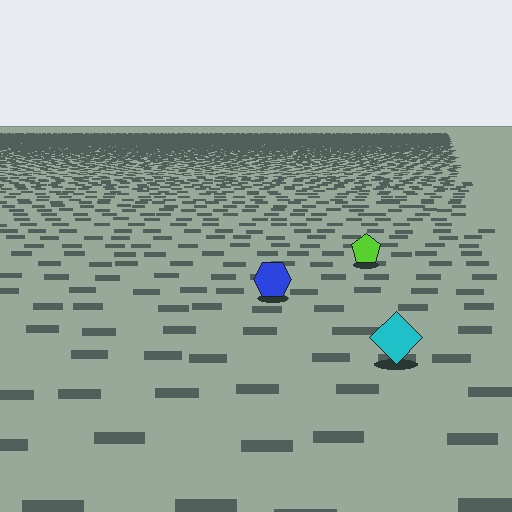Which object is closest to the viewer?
The cyan diamond is closest. The texture marks near it are larger and more spread out.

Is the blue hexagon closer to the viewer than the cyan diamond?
No. The cyan diamond is closer — you can tell from the texture gradient: the ground texture is coarser near it.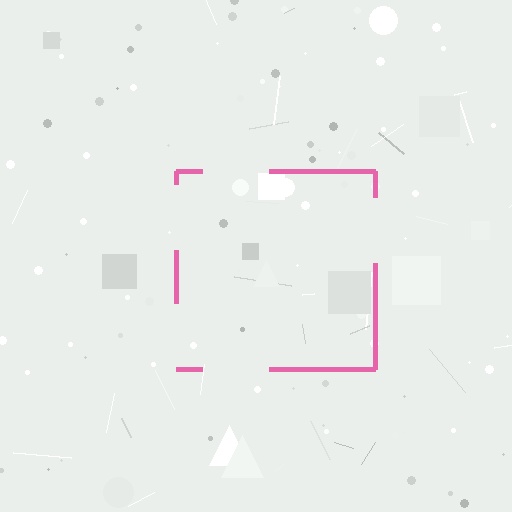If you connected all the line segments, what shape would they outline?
They would outline a square.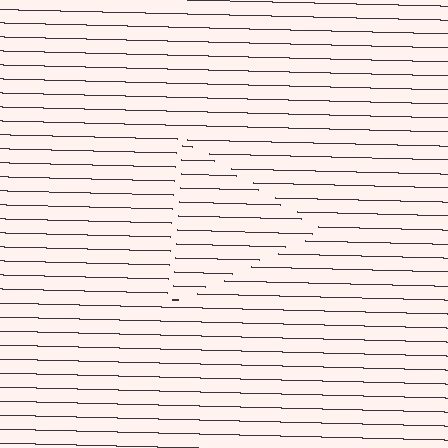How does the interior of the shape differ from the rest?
The interior of the shape contains the same grating, shifted by half a period — the contour is defined by the phase discontinuity where line-ends from the inner and outer gratings abut.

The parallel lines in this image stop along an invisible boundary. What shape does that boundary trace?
An illusory triangle. The interior of the shape contains the same grating, shifted by half a period — the contour is defined by the phase discontinuity where line-ends from the inner and outer gratings abut.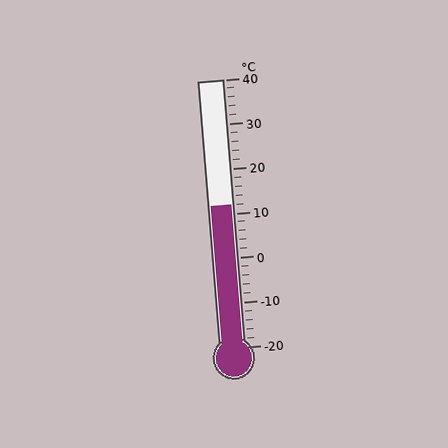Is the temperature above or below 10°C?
The temperature is above 10°C.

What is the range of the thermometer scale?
The thermometer scale ranges from -20°C to 40°C.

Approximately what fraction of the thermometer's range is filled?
The thermometer is filled to approximately 55% of its range.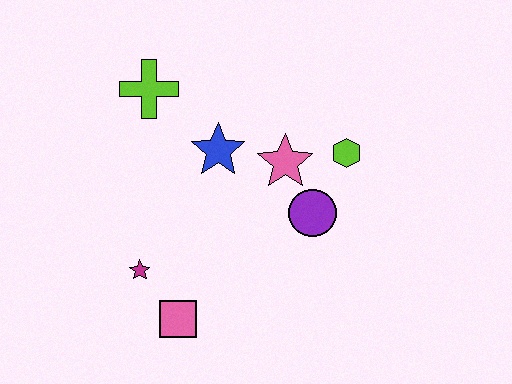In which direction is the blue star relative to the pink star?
The blue star is to the left of the pink star.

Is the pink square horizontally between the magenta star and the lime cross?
No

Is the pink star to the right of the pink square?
Yes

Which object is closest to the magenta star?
The pink square is closest to the magenta star.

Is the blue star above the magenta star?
Yes